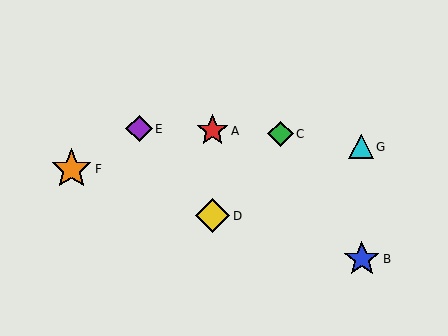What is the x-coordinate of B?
Object B is at x≈362.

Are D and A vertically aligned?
Yes, both are at x≈212.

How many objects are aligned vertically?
2 objects (A, D) are aligned vertically.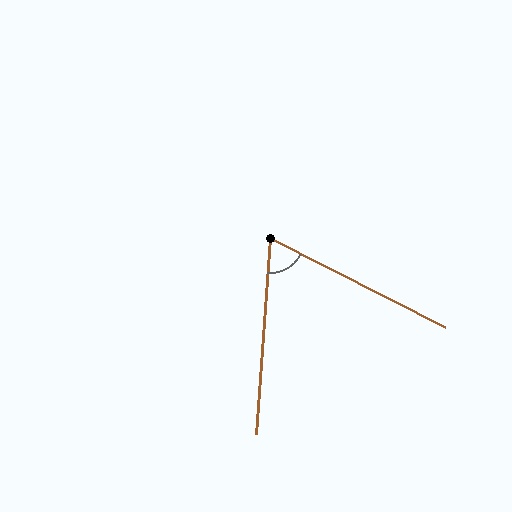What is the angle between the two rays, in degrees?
Approximately 67 degrees.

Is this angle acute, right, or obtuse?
It is acute.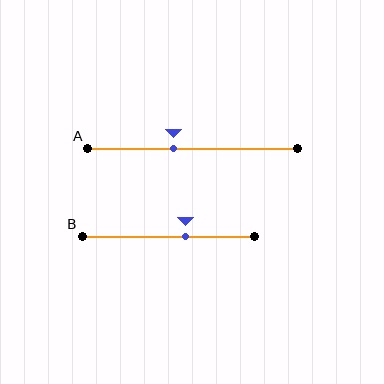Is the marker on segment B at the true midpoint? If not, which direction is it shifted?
No, the marker on segment B is shifted to the right by about 10% of the segment length.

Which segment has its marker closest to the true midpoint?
Segment A has its marker closest to the true midpoint.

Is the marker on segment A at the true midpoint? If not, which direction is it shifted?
No, the marker on segment A is shifted to the left by about 9% of the segment length.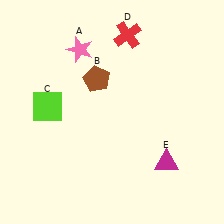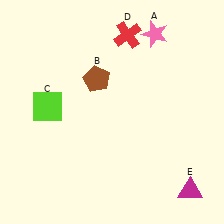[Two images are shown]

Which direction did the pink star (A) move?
The pink star (A) moved right.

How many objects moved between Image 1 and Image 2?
2 objects moved between the two images.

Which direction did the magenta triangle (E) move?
The magenta triangle (E) moved down.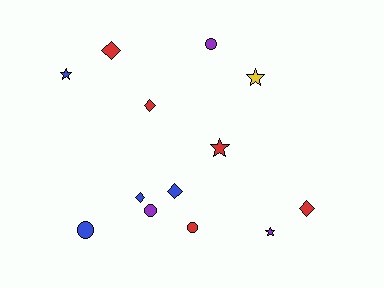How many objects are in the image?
There are 13 objects.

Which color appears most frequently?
Red, with 5 objects.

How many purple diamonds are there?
There are no purple diamonds.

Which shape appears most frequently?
Diamond, with 5 objects.